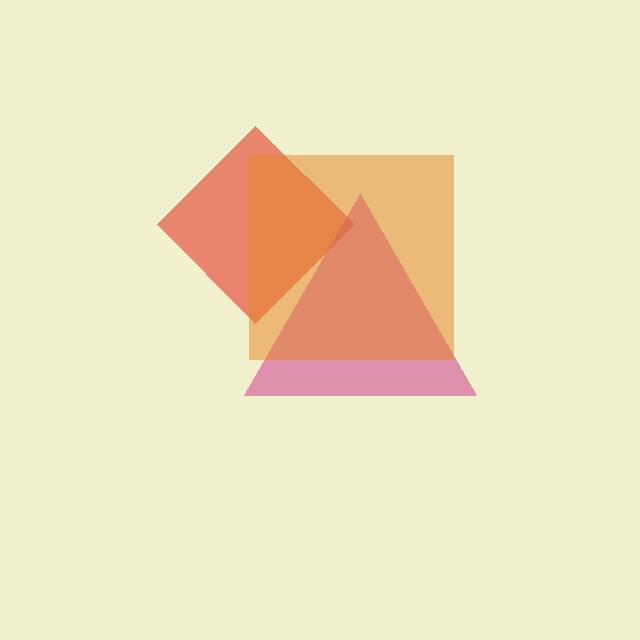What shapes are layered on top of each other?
The layered shapes are: a red diamond, a magenta triangle, an orange square.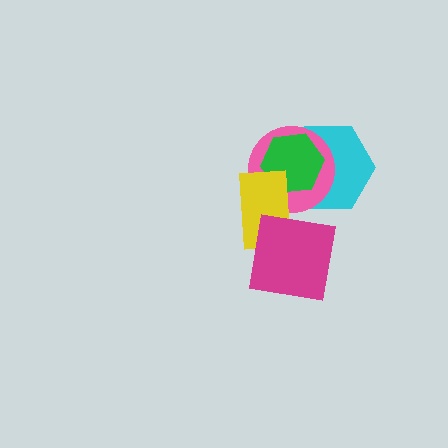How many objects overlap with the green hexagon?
3 objects overlap with the green hexagon.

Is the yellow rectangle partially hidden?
Yes, it is partially covered by another shape.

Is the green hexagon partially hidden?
Yes, it is partially covered by another shape.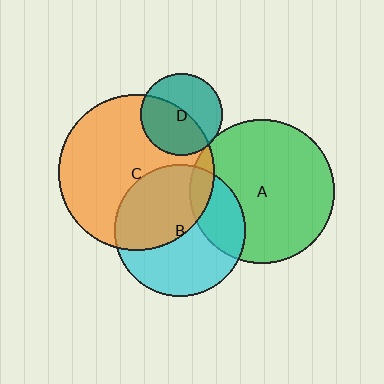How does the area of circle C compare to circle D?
Approximately 3.6 times.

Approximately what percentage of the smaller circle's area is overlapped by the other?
Approximately 45%.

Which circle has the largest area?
Circle C (orange).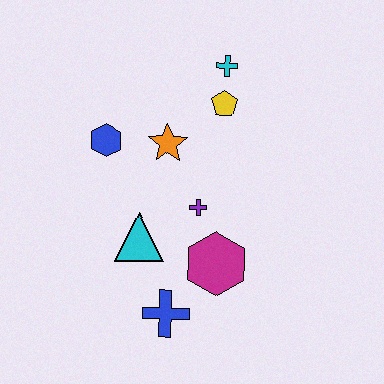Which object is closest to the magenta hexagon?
The purple cross is closest to the magenta hexagon.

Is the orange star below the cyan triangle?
No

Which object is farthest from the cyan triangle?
The cyan cross is farthest from the cyan triangle.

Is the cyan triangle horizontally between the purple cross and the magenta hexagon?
No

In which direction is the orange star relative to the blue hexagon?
The orange star is to the right of the blue hexagon.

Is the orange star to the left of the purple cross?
Yes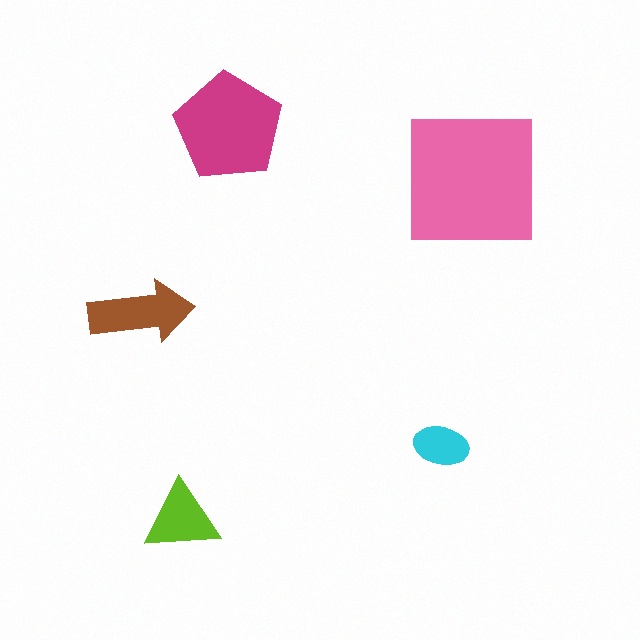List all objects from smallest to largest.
The cyan ellipse, the lime triangle, the brown arrow, the magenta pentagon, the pink square.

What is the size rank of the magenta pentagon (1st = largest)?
2nd.